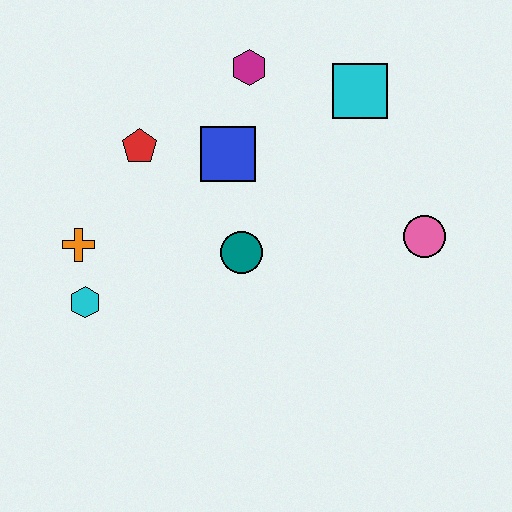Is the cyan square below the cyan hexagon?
No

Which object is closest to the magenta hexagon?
The blue square is closest to the magenta hexagon.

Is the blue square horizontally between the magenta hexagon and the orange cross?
Yes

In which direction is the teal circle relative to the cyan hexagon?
The teal circle is to the right of the cyan hexagon.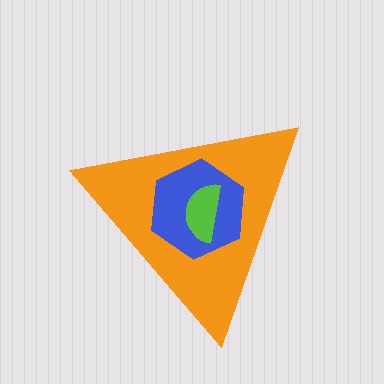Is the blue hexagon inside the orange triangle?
Yes.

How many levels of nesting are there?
3.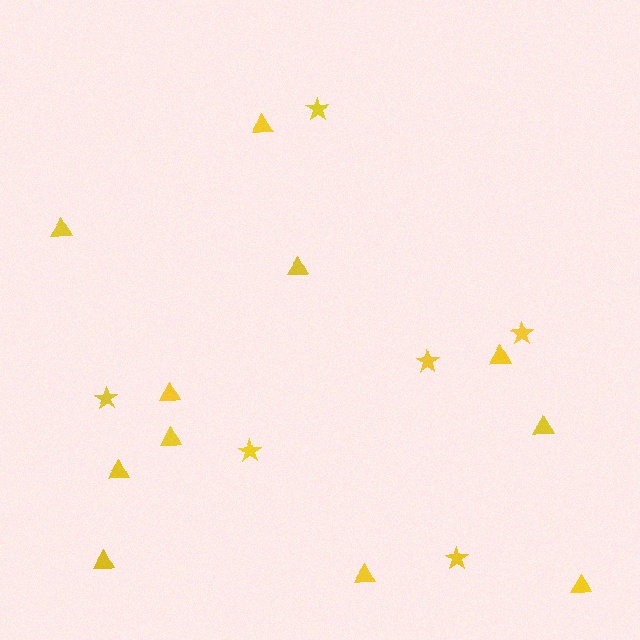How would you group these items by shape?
There are 2 groups: one group of triangles (11) and one group of stars (6).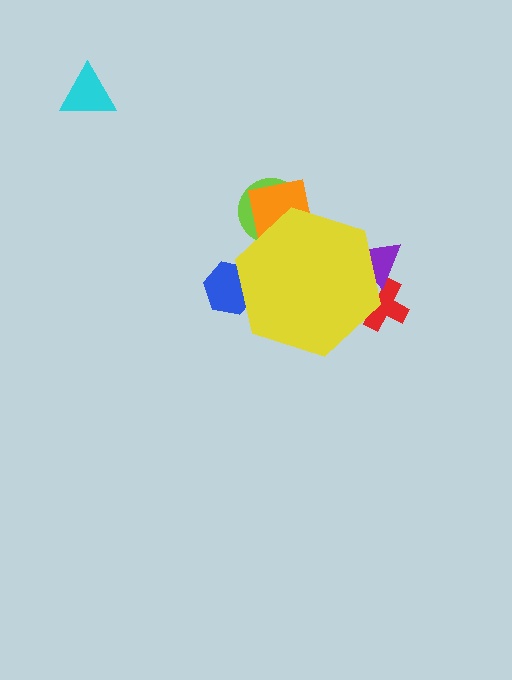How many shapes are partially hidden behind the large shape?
5 shapes are partially hidden.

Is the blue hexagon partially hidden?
Yes, the blue hexagon is partially hidden behind the yellow hexagon.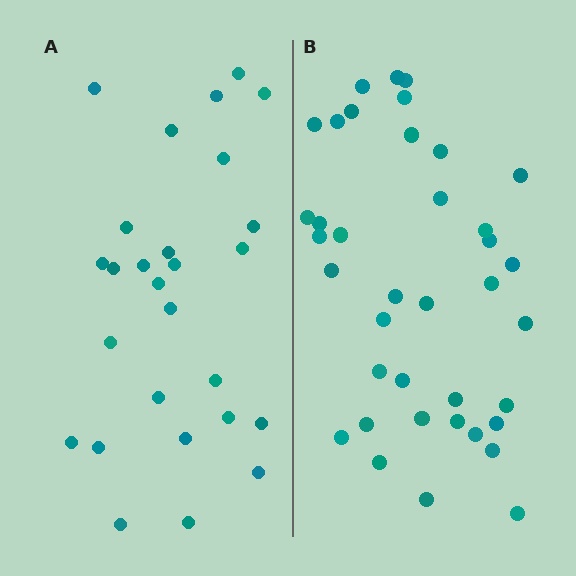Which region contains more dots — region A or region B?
Region B (the right region) has more dots.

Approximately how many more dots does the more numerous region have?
Region B has roughly 12 or so more dots than region A.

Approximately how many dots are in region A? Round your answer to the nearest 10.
About 30 dots. (The exact count is 27, which rounds to 30.)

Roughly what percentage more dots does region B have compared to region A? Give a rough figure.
About 40% more.